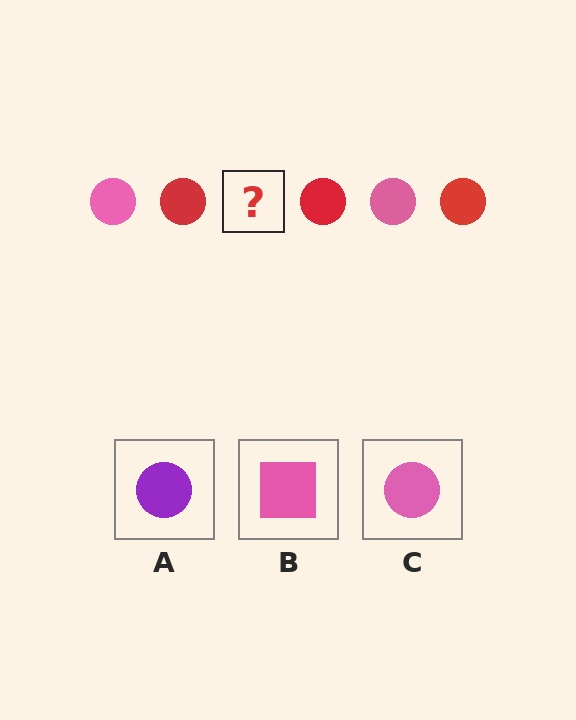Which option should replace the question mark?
Option C.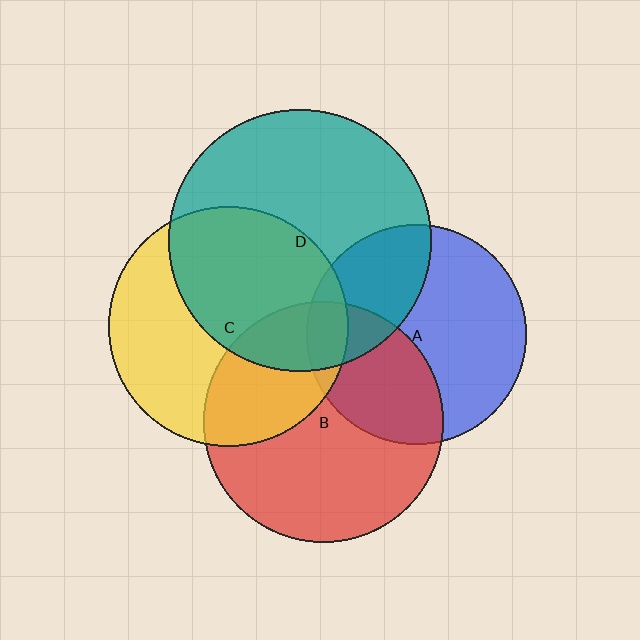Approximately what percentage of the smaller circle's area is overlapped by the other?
Approximately 30%.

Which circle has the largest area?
Circle D (teal).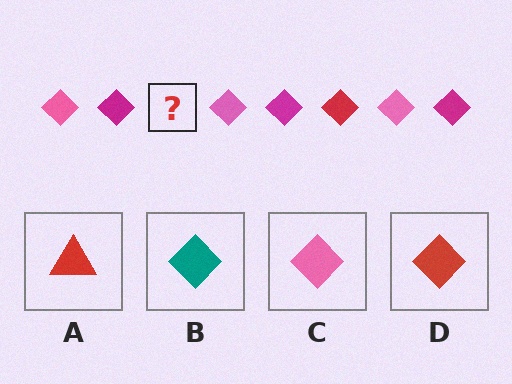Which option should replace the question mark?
Option D.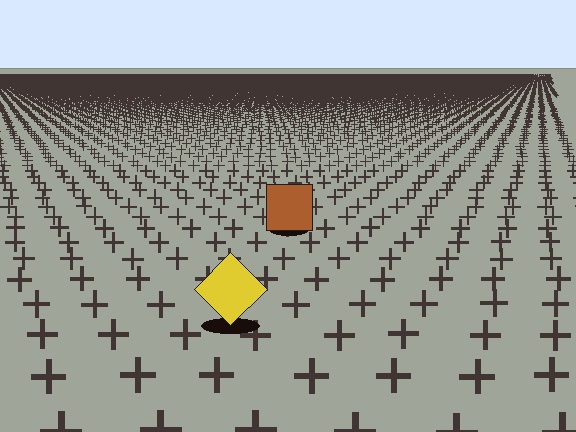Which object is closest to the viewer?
The yellow diamond is closest. The texture marks near it are larger and more spread out.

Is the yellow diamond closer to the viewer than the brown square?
Yes. The yellow diamond is closer — you can tell from the texture gradient: the ground texture is coarser near it.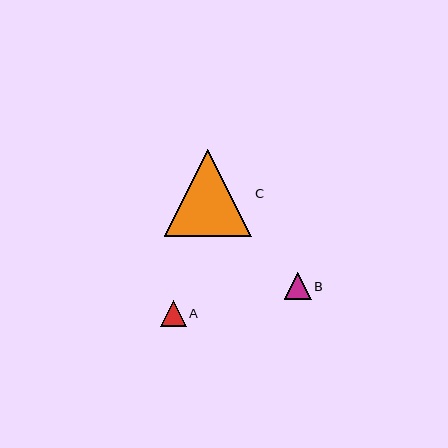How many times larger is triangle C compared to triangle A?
Triangle C is approximately 3.3 times the size of triangle A.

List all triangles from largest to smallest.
From largest to smallest: C, B, A.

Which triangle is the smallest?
Triangle A is the smallest with a size of approximately 26 pixels.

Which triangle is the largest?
Triangle C is the largest with a size of approximately 87 pixels.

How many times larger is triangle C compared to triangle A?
Triangle C is approximately 3.3 times the size of triangle A.